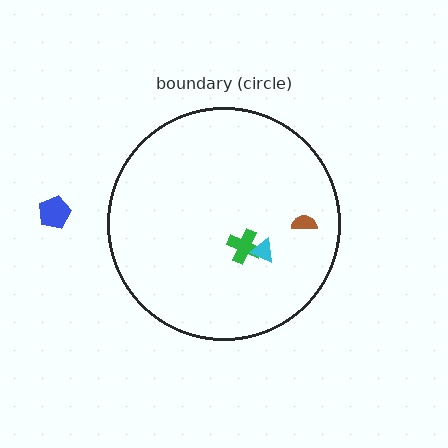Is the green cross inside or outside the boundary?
Inside.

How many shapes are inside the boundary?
3 inside, 1 outside.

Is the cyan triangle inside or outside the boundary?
Inside.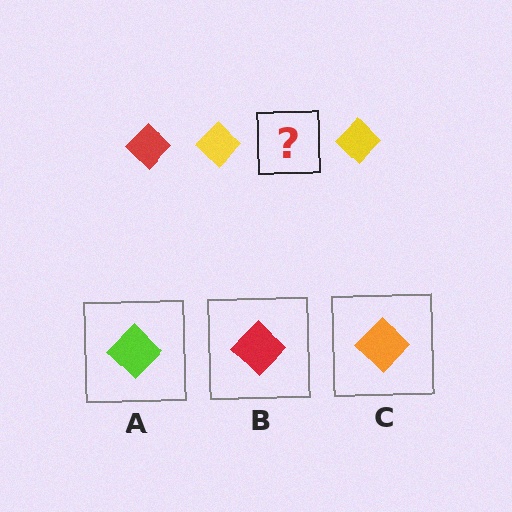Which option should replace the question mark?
Option B.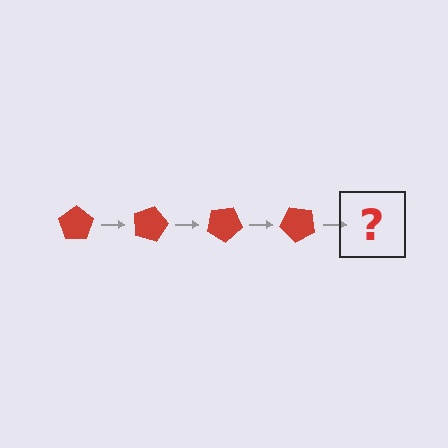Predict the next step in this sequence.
The next step is a red pentagon rotated 60 degrees.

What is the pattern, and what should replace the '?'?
The pattern is that the pentagon rotates 15 degrees each step. The '?' should be a red pentagon rotated 60 degrees.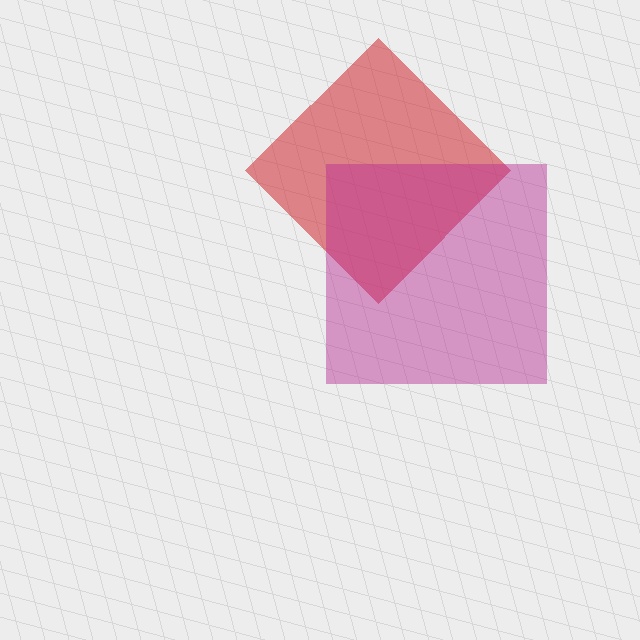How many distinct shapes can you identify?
There are 2 distinct shapes: a red diamond, a magenta square.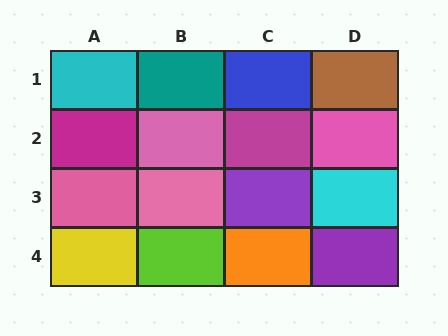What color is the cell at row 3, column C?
Purple.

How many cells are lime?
1 cell is lime.